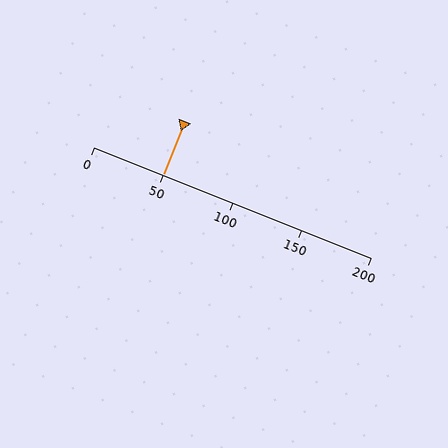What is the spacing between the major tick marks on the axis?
The major ticks are spaced 50 apart.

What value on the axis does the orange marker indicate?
The marker indicates approximately 50.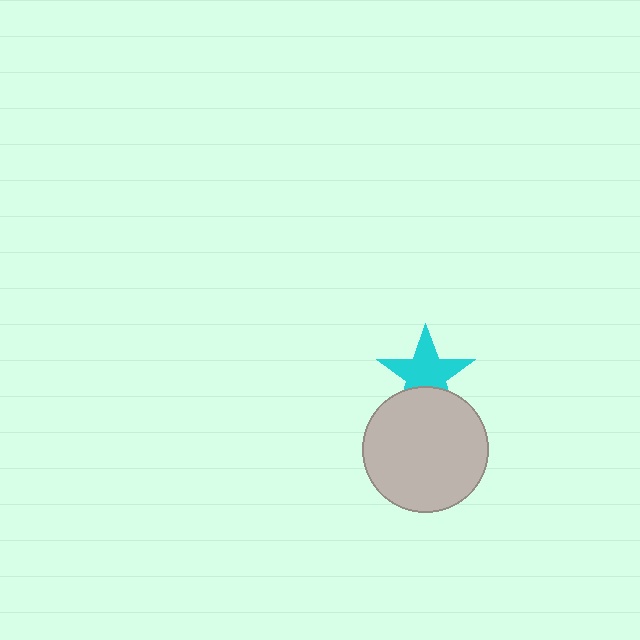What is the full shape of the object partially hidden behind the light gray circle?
The partially hidden object is a cyan star.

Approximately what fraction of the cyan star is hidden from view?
Roughly 30% of the cyan star is hidden behind the light gray circle.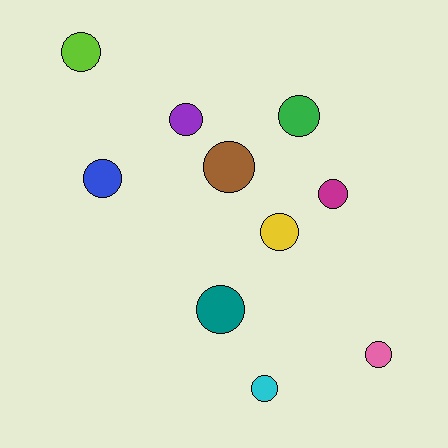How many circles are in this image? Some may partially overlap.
There are 10 circles.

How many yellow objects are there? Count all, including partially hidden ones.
There is 1 yellow object.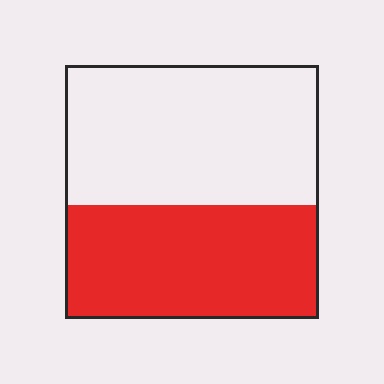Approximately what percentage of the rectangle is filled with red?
Approximately 45%.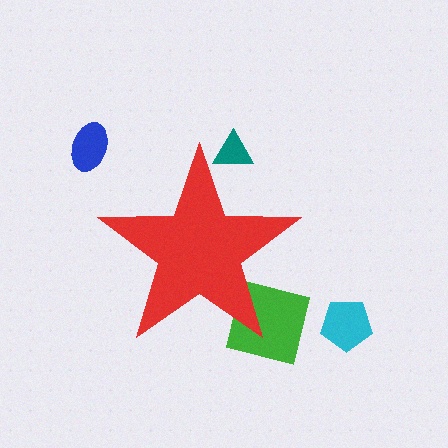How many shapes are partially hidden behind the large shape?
2 shapes are partially hidden.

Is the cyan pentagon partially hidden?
No, the cyan pentagon is fully visible.